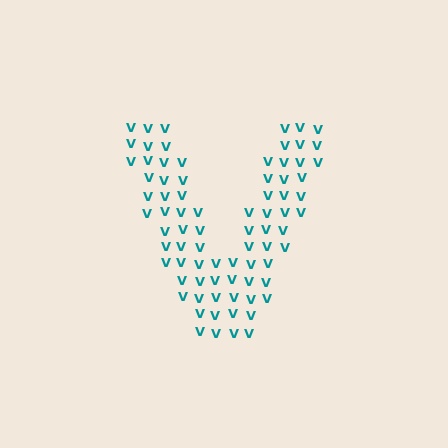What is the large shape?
The large shape is the letter V.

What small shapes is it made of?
It is made of small letter V's.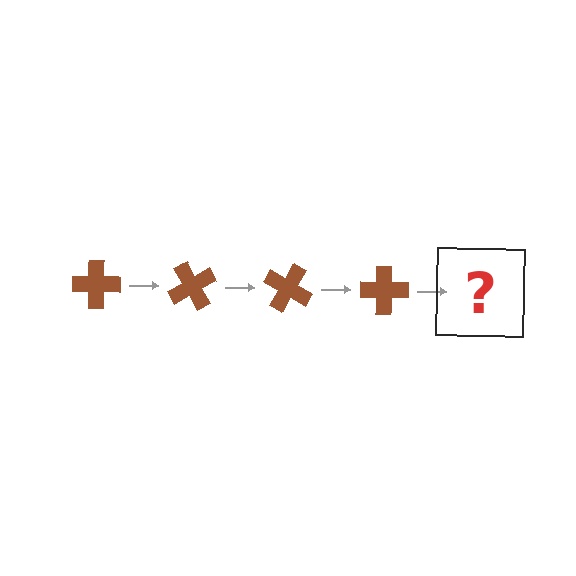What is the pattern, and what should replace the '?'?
The pattern is that the cross rotates 60 degrees each step. The '?' should be a brown cross rotated 240 degrees.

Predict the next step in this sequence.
The next step is a brown cross rotated 240 degrees.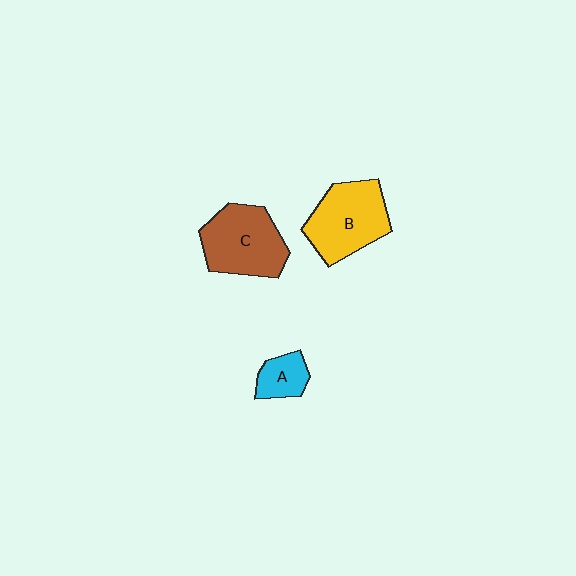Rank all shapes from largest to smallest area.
From largest to smallest: C (brown), B (yellow), A (cyan).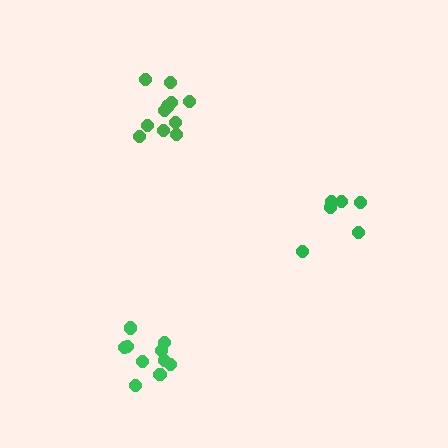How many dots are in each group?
Group 1: 11 dots, Group 2: 10 dots, Group 3: 6 dots (27 total).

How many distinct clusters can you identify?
There are 3 distinct clusters.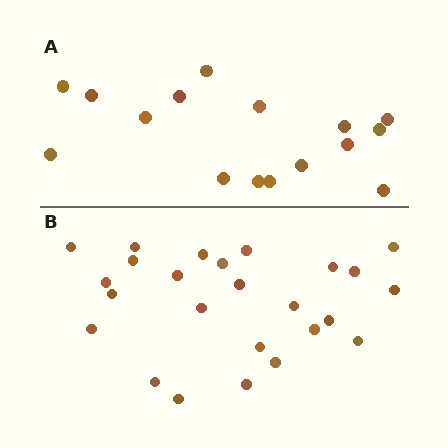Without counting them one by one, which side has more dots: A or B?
Region B (the bottom region) has more dots.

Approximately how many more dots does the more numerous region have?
Region B has roughly 8 or so more dots than region A.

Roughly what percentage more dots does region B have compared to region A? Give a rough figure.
About 55% more.